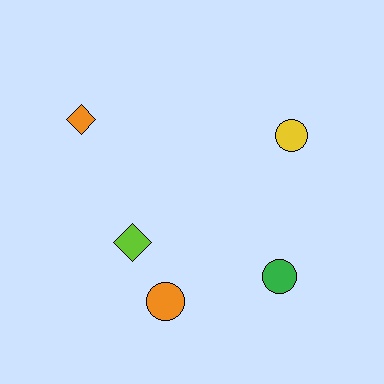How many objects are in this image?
There are 5 objects.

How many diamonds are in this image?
There are 2 diamonds.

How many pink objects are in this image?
There are no pink objects.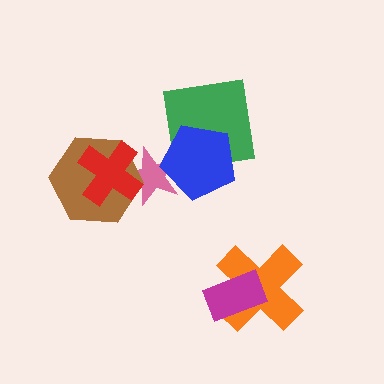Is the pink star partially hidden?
Yes, it is partially covered by another shape.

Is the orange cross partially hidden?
Yes, it is partially covered by another shape.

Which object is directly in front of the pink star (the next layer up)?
The brown hexagon is directly in front of the pink star.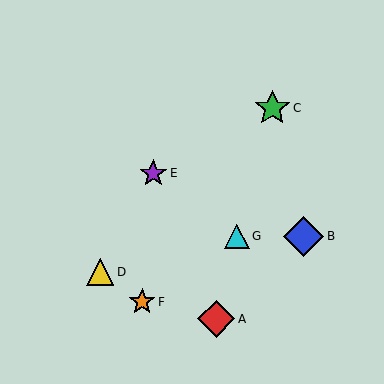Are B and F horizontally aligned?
No, B is at y≈236 and F is at y≈302.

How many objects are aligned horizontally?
2 objects (B, G) are aligned horizontally.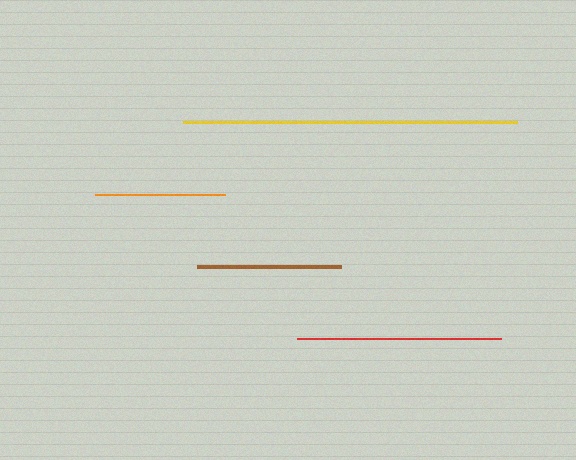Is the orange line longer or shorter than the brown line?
The brown line is longer than the orange line.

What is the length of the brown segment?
The brown segment is approximately 144 pixels long.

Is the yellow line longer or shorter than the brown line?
The yellow line is longer than the brown line.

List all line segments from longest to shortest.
From longest to shortest: yellow, red, brown, orange.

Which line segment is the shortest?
The orange line is the shortest at approximately 130 pixels.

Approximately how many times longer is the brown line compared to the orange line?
The brown line is approximately 1.1 times the length of the orange line.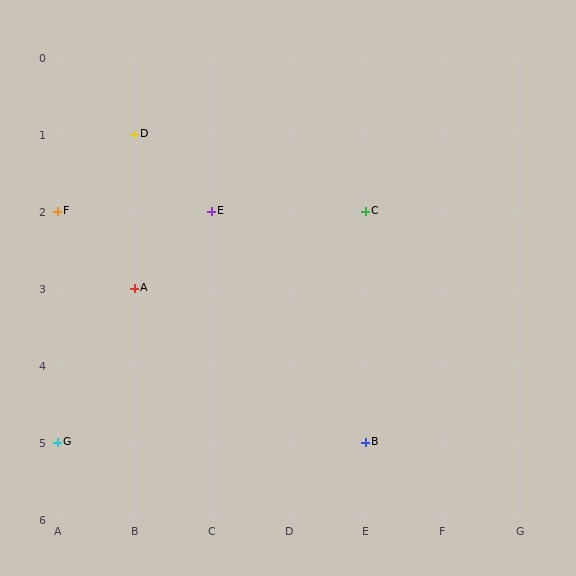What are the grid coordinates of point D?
Point D is at grid coordinates (B, 1).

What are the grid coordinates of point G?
Point G is at grid coordinates (A, 5).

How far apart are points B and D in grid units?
Points B and D are 3 columns and 4 rows apart (about 5.0 grid units diagonally).